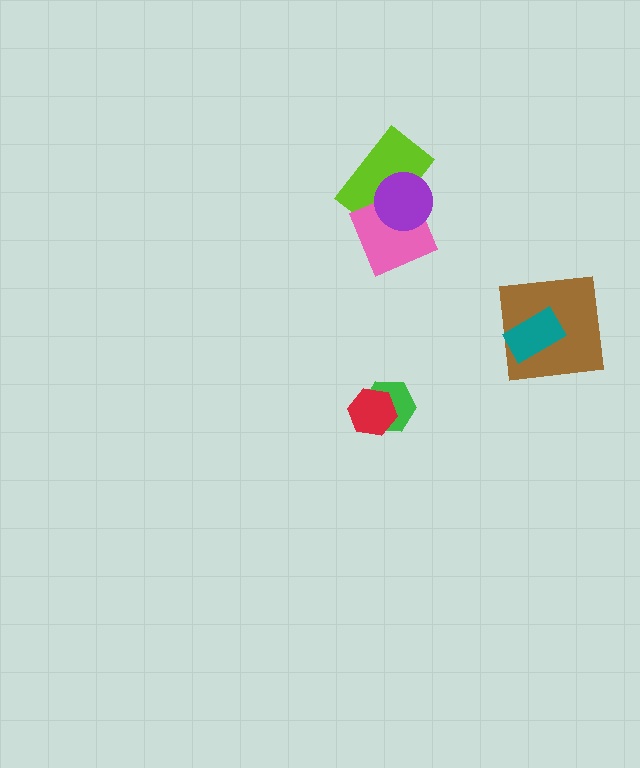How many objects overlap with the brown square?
1 object overlaps with the brown square.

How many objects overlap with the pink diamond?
2 objects overlap with the pink diamond.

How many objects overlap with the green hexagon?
1 object overlaps with the green hexagon.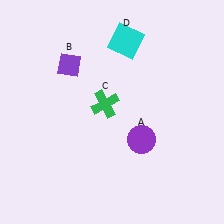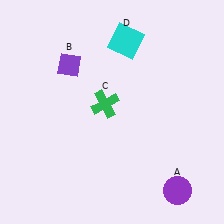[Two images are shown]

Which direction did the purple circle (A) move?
The purple circle (A) moved down.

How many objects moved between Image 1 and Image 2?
1 object moved between the two images.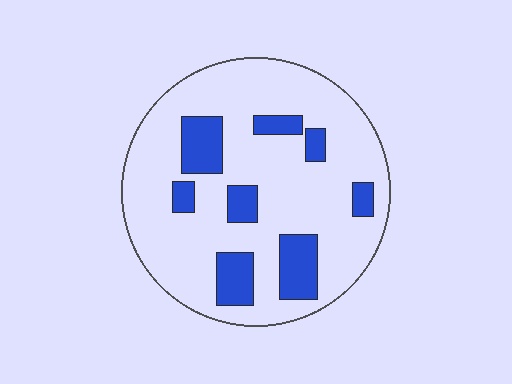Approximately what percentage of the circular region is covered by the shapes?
Approximately 20%.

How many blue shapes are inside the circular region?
8.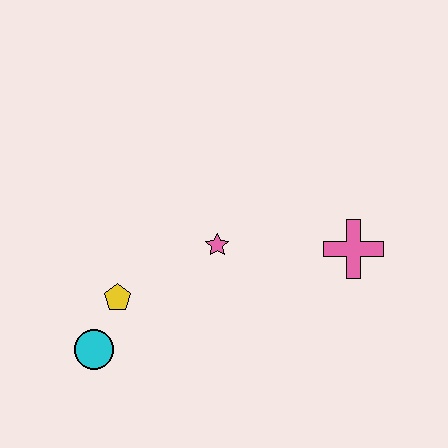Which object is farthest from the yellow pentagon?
The pink cross is farthest from the yellow pentagon.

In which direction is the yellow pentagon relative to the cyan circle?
The yellow pentagon is above the cyan circle.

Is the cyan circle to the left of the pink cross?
Yes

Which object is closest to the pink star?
The yellow pentagon is closest to the pink star.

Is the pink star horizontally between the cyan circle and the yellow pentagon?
No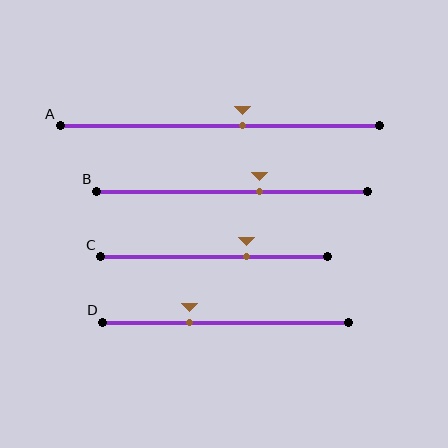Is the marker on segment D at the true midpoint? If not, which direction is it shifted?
No, the marker on segment D is shifted to the left by about 14% of the segment length.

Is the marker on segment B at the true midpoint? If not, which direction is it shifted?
No, the marker on segment B is shifted to the right by about 10% of the segment length.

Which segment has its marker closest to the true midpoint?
Segment A has its marker closest to the true midpoint.